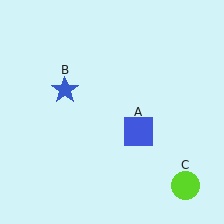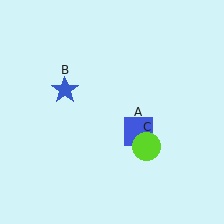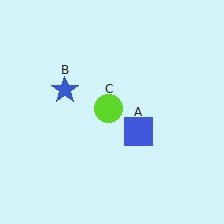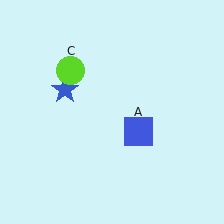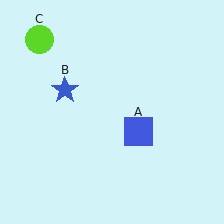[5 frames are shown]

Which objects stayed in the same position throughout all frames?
Blue square (object A) and blue star (object B) remained stationary.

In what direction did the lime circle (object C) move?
The lime circle (object C) moved up and to the left.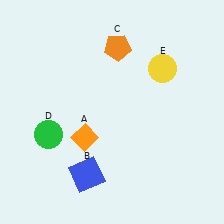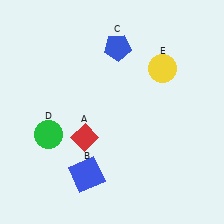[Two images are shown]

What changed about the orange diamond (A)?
In Image 1, A is orange. In Image 2, it changed to red.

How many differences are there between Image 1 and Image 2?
There are 2 differences between the two images.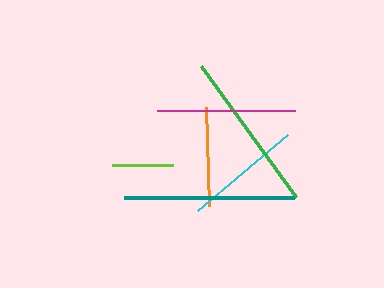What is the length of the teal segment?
The teal segment is approximately 170 pixels long.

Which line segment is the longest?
The teal line is the longest at approximately 170 pixels.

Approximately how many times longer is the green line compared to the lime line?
The green line is approximately 2.6 times the length of the lime line.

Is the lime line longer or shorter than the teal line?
The teal line is longer than the lime line.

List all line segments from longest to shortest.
From longest to shortest: teal, green, magenta, cyan, orange, lime.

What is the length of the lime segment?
The lime segment is approximately 61 pixels long.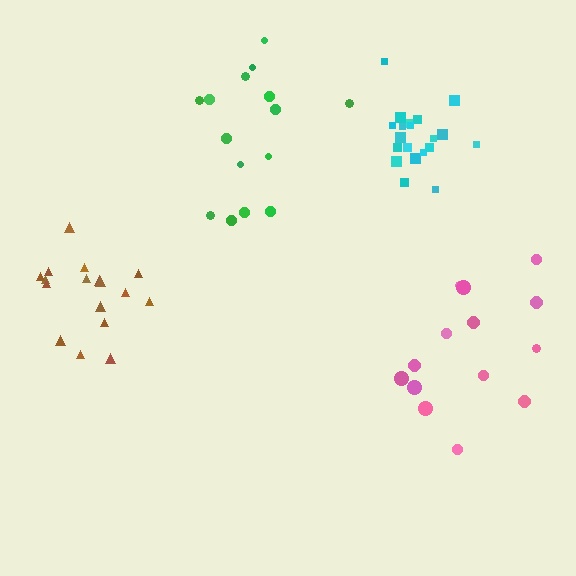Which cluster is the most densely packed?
Cyan.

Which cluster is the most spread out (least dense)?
Pink.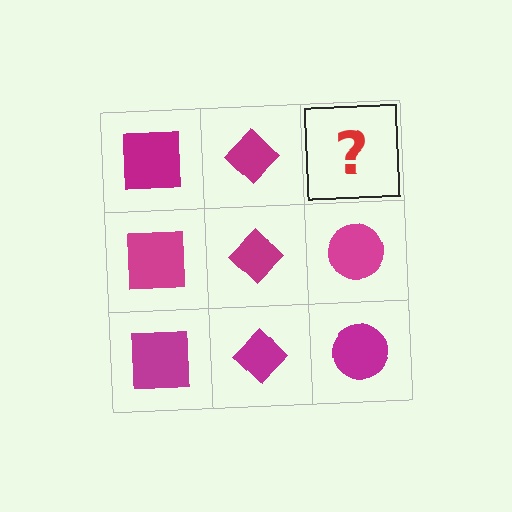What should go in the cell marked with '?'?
The missing cell should contain a magenta circle.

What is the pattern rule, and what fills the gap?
The rule is that each column has a consistent shape. The gap should be filled with a magenta circle.